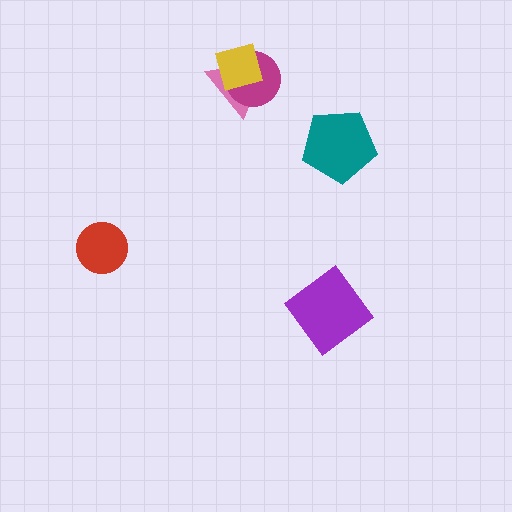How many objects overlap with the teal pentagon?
0 objects overlap with the teal pentagon.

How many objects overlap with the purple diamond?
0 objects overlap with the purple diamond.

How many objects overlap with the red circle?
0 objects overlap with the red circle.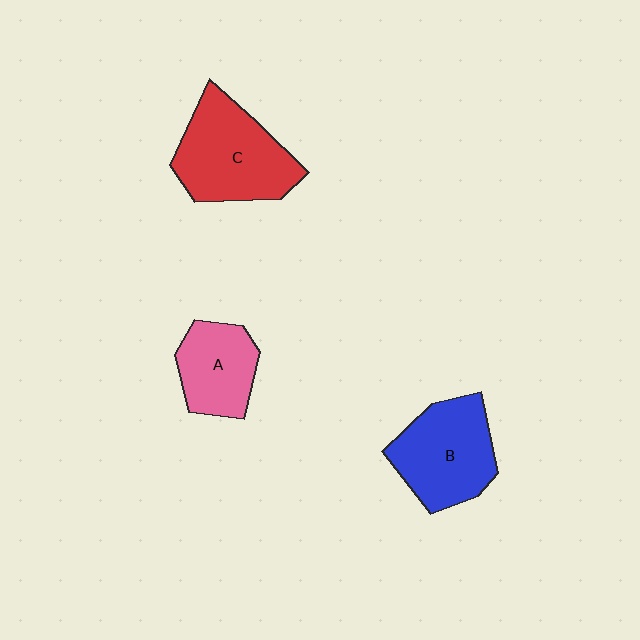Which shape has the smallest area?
Shape A (pink).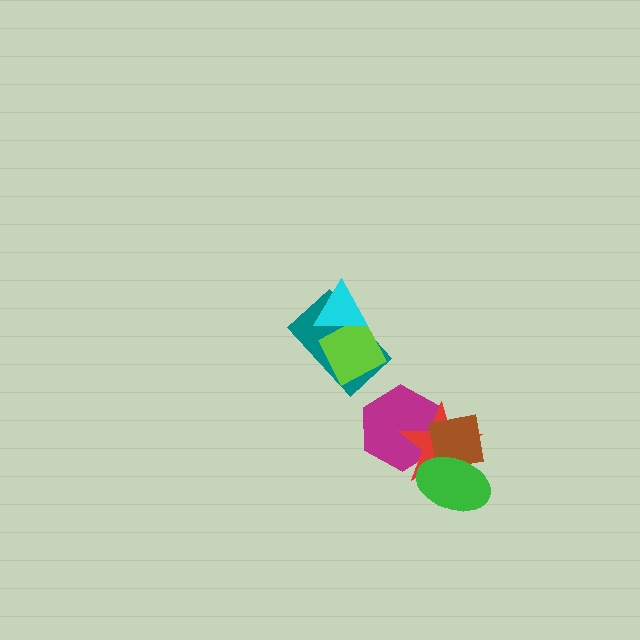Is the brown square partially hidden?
Yes, it is partially covered by another shape.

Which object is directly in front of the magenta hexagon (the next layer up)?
The red star is directly in front of the magenta hexagon.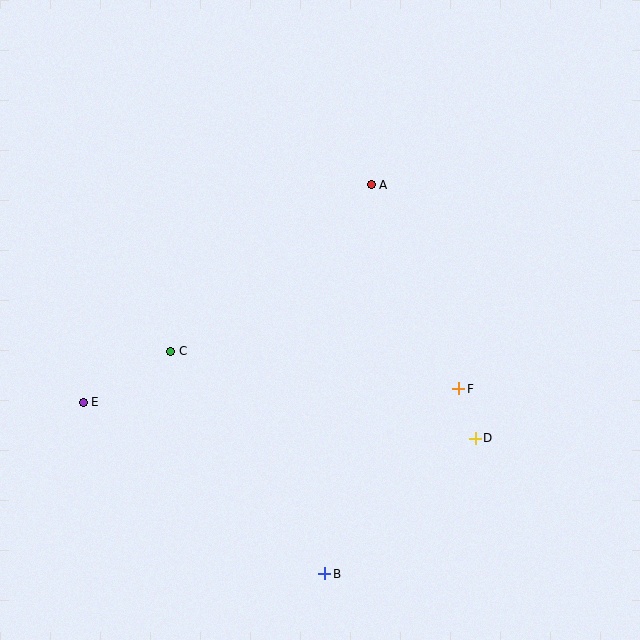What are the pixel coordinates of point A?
Point A is at (371, 185).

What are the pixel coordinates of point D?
Point D is at (475, 438).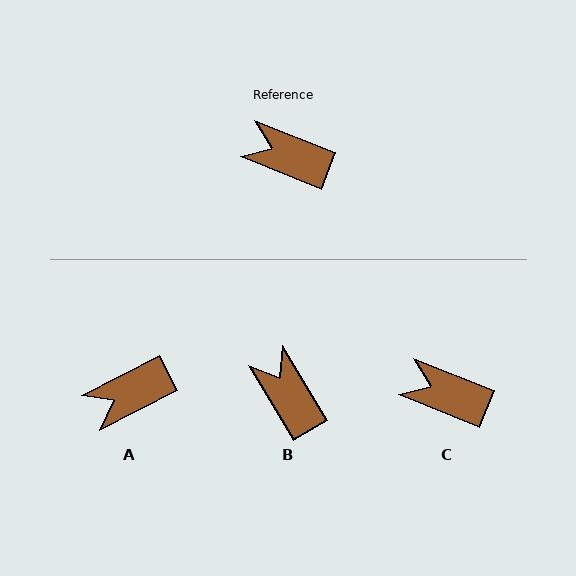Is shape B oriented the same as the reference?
No, it is off by about 38 degrees.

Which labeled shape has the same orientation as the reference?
C.